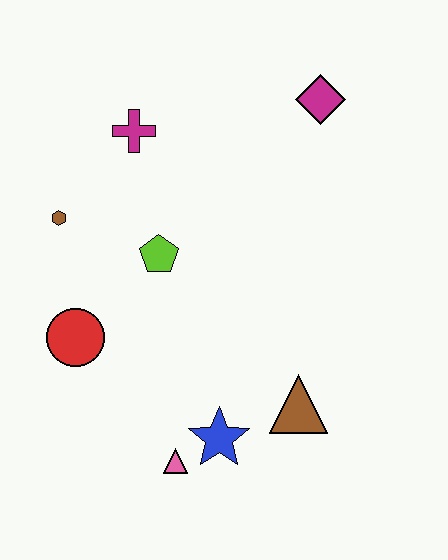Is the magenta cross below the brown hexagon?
No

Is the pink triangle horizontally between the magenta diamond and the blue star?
No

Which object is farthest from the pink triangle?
The magenta diamond is farthest from the pink triangle.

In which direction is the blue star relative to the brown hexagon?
The blue star is below the brown hexagon.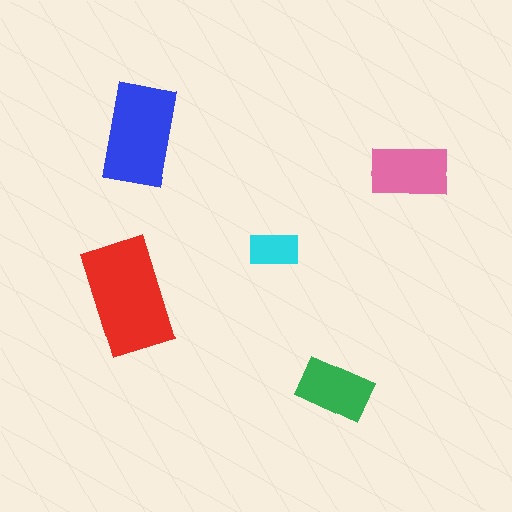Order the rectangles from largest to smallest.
the red one, the blue one, the pink one, the green one, the cyan one.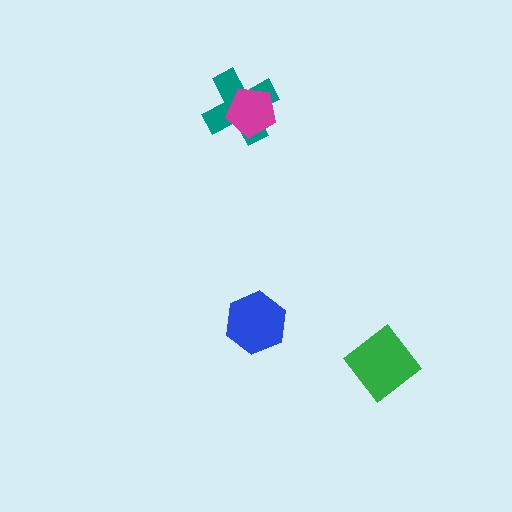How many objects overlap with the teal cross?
1 object overlaps with the teal cross.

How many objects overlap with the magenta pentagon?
1 object overlaps with the magenta pentagon.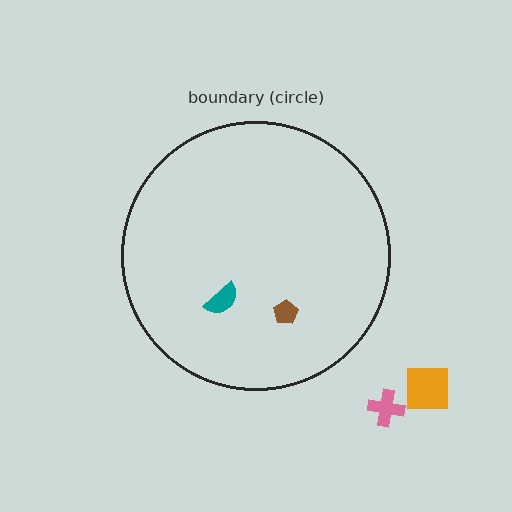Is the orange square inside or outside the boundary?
Outside.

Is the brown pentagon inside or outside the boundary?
Inside.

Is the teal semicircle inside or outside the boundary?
Inside.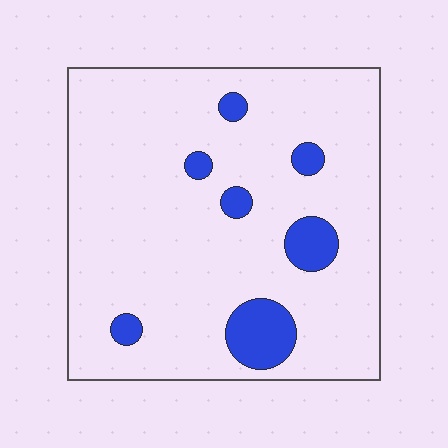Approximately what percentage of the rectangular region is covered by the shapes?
Approximately 10%.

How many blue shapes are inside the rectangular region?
7.